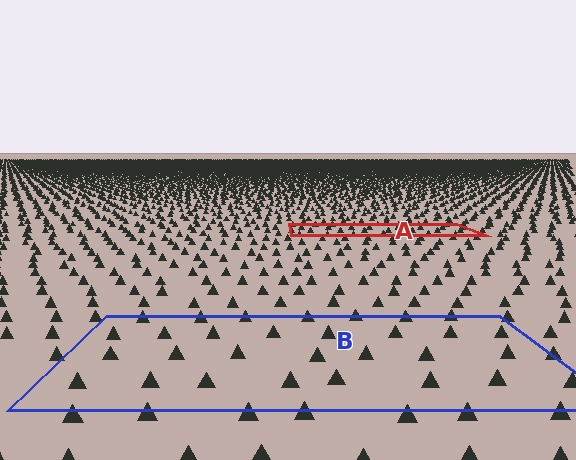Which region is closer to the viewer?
Region B is closer. The texture elements there are larger and more spread out.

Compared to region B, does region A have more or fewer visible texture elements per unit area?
Region A has more texture elements per unit area — they are packed more densely because it is farther away.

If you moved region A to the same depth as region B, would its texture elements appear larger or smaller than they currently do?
They would appear larger. At a closer depth, the same texture elements are projected at a bigger on-screen size.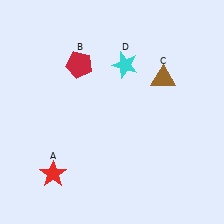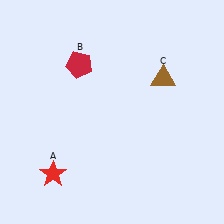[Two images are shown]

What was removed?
The cyan star (D) was removed in Image 2.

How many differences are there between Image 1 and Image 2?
There is 1 difference between the two images.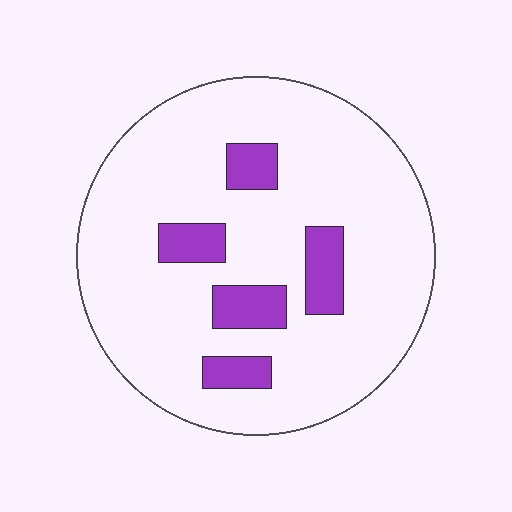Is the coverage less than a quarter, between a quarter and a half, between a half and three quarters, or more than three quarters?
Less than a quarter.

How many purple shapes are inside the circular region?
5.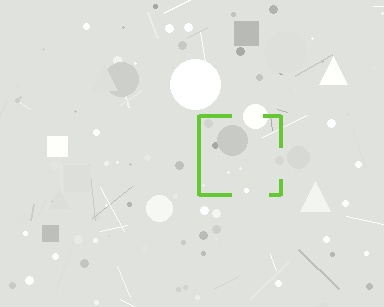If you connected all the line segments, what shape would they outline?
They would outline a square.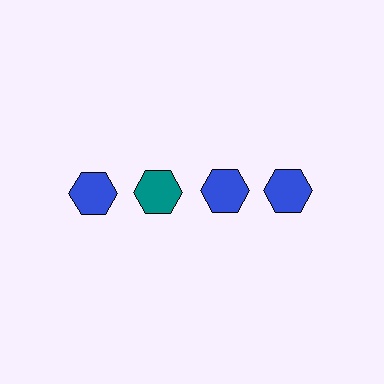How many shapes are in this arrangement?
There are 4 shapes arranged in a grid pattern.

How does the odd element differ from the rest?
It has a different color: teal instead of blue.